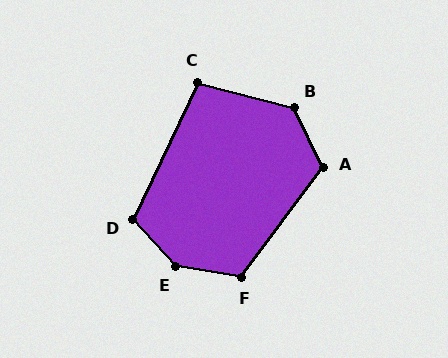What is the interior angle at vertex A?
Approximately 117 degrees (obtuse).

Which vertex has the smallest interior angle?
C, at approximately 101 degrees.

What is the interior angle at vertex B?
Approximately 131 degrees (obtuse).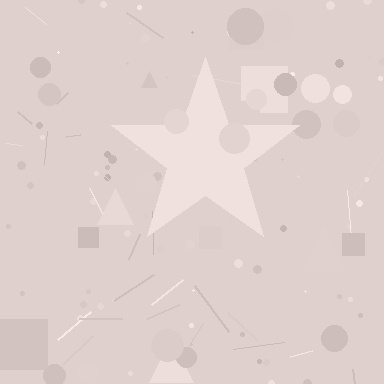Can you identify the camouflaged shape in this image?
The camouflaged shape is a star.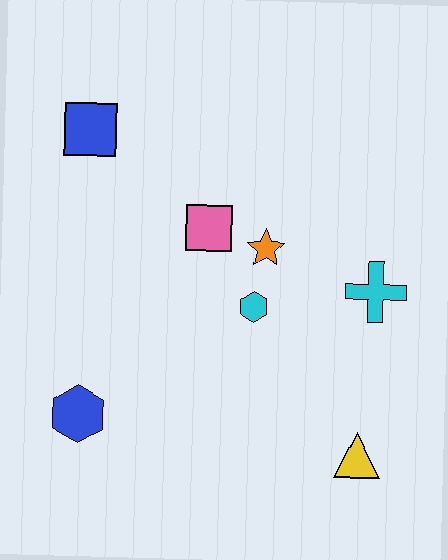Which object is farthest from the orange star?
The blue hexagon is farthest from the orange star.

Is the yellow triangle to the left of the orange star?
No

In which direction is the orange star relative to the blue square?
The orange star is to the right of the blue square.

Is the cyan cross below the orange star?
Yes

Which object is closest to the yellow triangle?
The cyan cross is closest to the yellow triangle.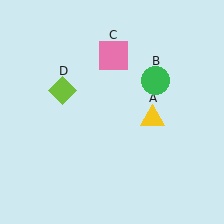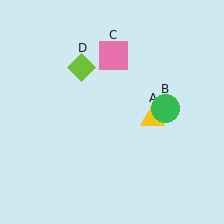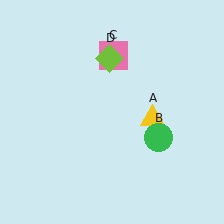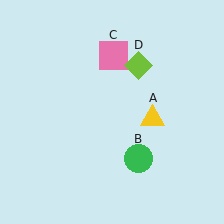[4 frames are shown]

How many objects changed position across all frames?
2 objects changed position: green circle (object B), lime diamond (object D).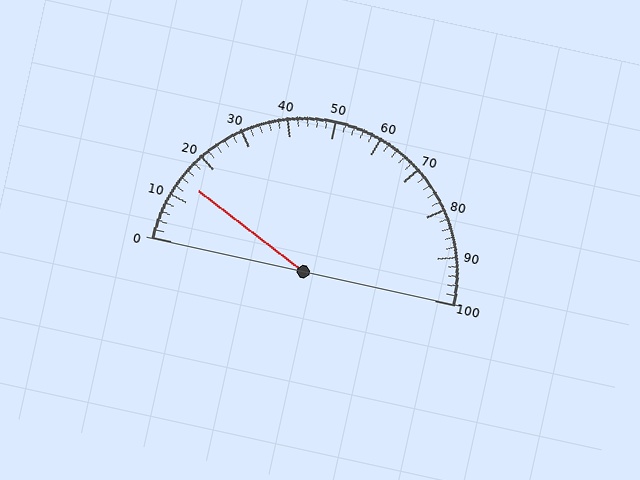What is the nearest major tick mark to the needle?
The nearest major tick mark is 10.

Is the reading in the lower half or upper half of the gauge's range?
The reading is in the lower half of the range (0 to 100).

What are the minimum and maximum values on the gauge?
The gauge ranges from 0 to 100.